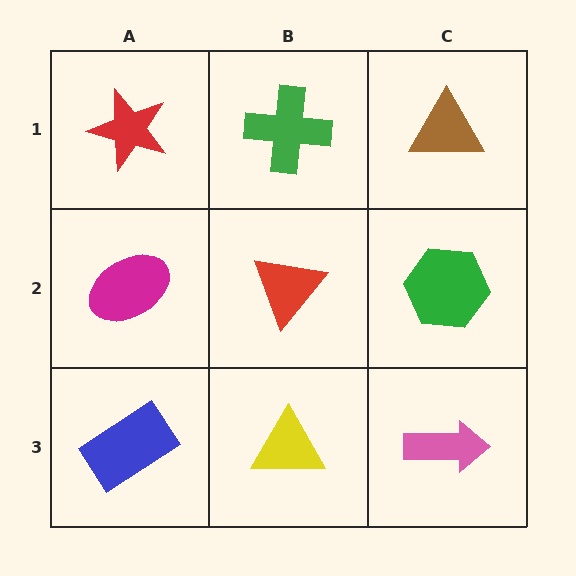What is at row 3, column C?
A pink arrow.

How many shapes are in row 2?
3 shapes.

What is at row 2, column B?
A red triangle.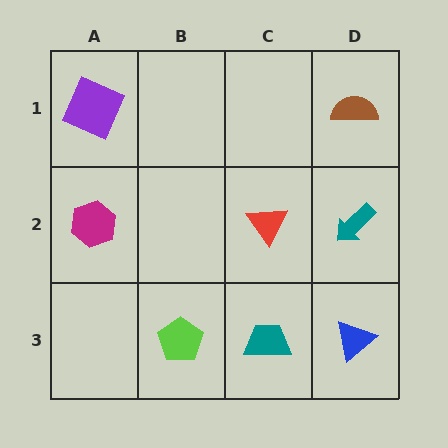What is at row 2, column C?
A red triangle.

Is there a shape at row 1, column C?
No, that cell is empty.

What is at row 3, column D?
A blue triangle.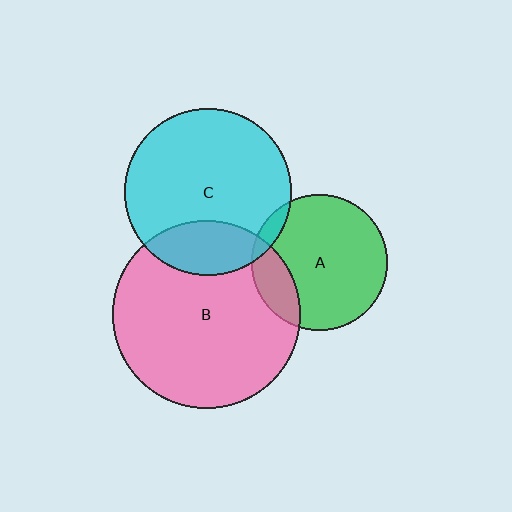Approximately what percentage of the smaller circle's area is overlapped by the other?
Approximately 20%.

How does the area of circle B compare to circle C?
Approximately 1.3 times.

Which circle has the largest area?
Circle B (pink).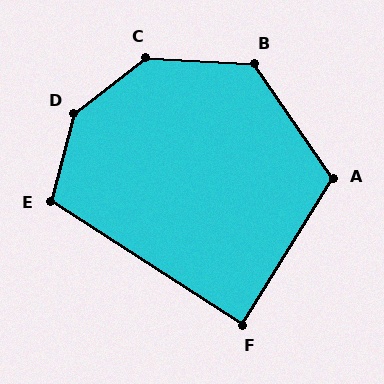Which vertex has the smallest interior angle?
F, at approximately 89 degrees.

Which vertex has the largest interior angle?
D, at approximately 143 degrees.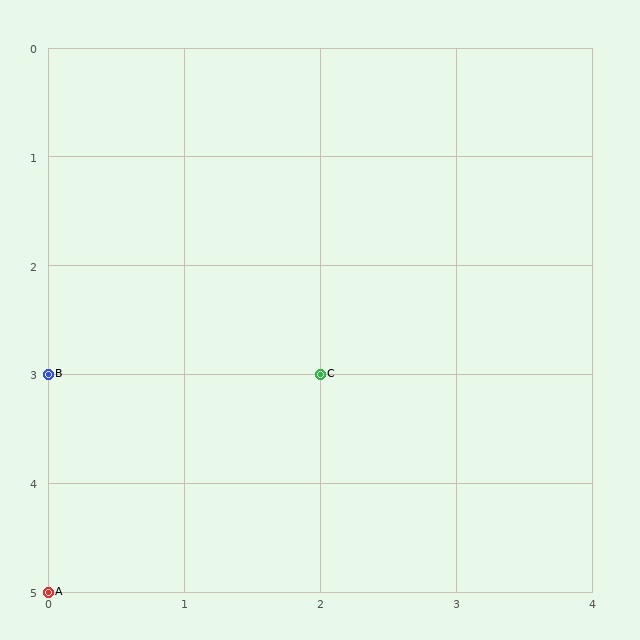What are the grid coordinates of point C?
Point C is at grid coordinates (2, 3).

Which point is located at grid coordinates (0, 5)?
Point A is at (0, 5).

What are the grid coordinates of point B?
Point B is at grid coordinates (0, 3).